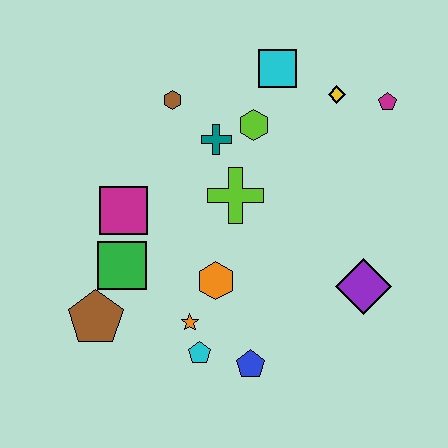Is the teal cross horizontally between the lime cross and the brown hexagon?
Yes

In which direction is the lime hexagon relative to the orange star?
The lime hexagon is above the orange star.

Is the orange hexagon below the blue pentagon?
No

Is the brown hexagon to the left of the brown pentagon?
No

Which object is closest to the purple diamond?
The blue pentagon is closest to the purple diamond.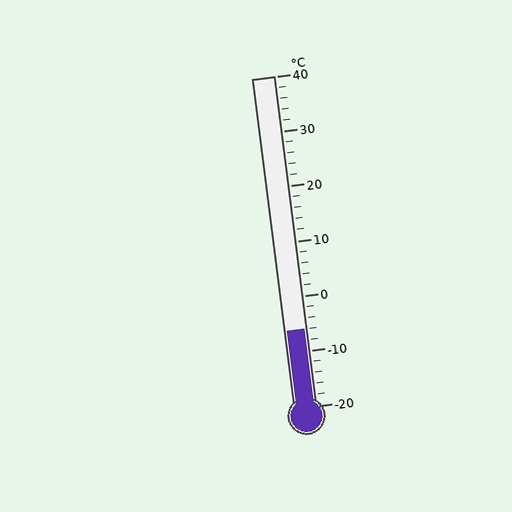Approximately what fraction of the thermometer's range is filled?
The thermometer is filled to approximately 25% of its range.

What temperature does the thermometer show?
The thermometer shows approximately -6°C.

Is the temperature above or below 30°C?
The temperature is below 30°C.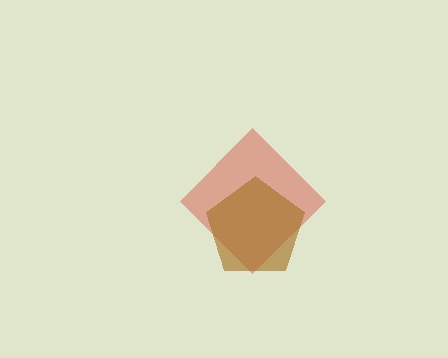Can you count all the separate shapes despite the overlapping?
Yes, there are 2 separate shapes.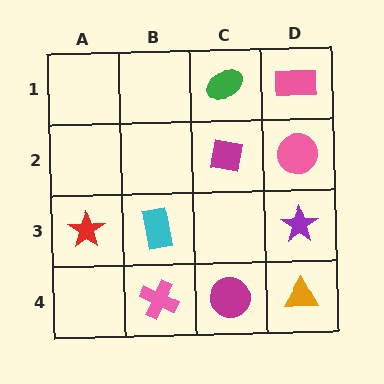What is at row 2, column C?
A magenta square.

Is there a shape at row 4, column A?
No, that cell is empty.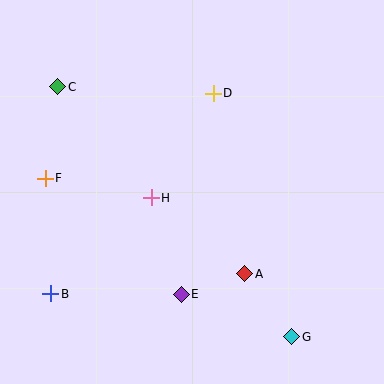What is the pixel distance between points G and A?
The distance between G and A is 79 pixels.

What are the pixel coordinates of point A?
Point A is at (244, 274).